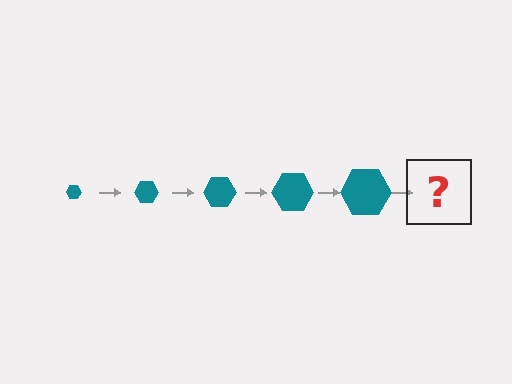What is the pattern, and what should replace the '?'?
The pattern is that the hexagon gets progressively larger each step. The '?' should be a teal hexagon, larger than the previous one.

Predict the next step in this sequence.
The next step is a teal hexagon, larger than the previous one.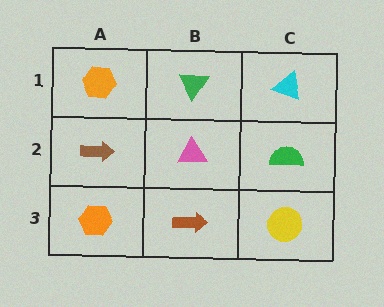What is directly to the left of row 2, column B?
A brown arrow.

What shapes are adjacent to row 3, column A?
A brown arrow (row 2, column A), a brown arrow (row 3, column B).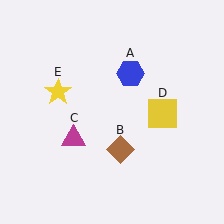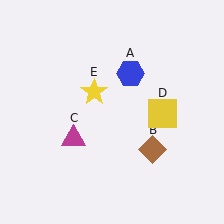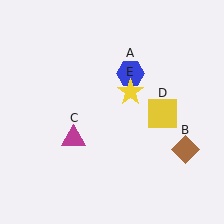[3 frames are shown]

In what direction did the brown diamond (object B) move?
The brown diamond (object B) moved right.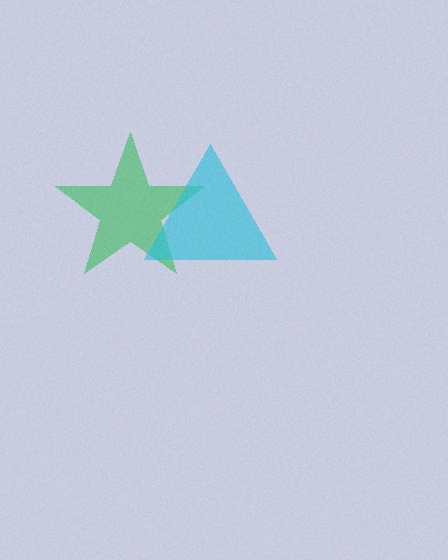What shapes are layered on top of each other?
The layered shapes are: a green star, a cyan triangle.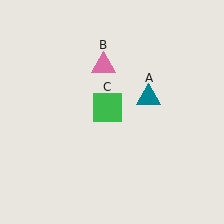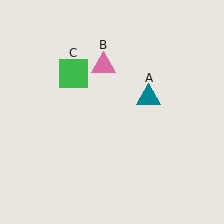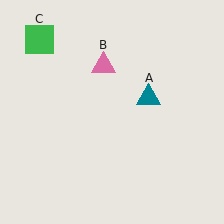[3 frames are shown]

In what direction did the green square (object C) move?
The green square (object C) moved up and to the left.